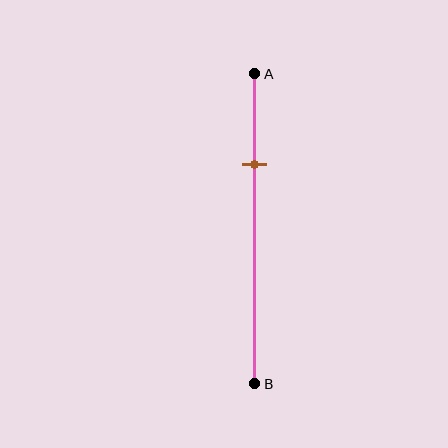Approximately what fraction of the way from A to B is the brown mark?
The brown mark is approximately 30% of the way from A to B.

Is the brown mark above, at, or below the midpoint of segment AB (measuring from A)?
The brown mark is above the midpoint of segment AB.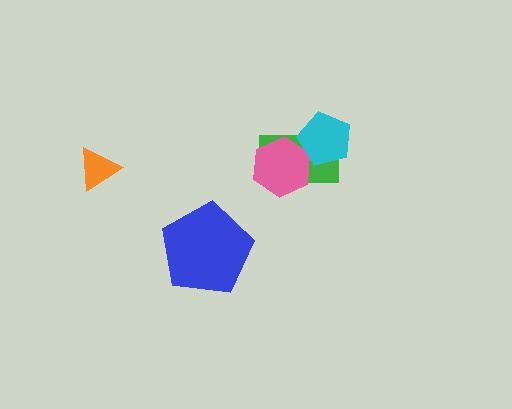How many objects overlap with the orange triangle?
0 objects overlap with the orange triangle.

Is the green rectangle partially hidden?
Yes, it is partially covered by another shape.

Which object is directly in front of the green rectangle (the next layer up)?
The pink hexagon is directly in front of the green rectangle.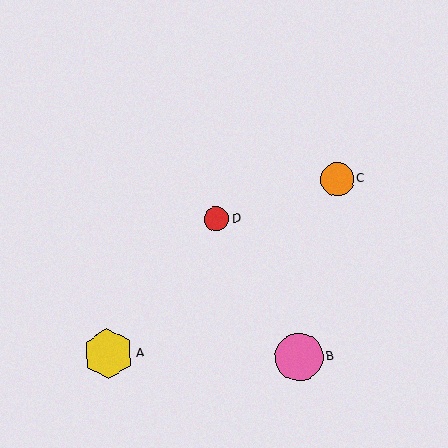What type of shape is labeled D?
Shape D is a red circle.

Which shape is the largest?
The yellow hexagon (labeled A) is the largest.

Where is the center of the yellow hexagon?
The center of the yellow hexagon is at (108, 354).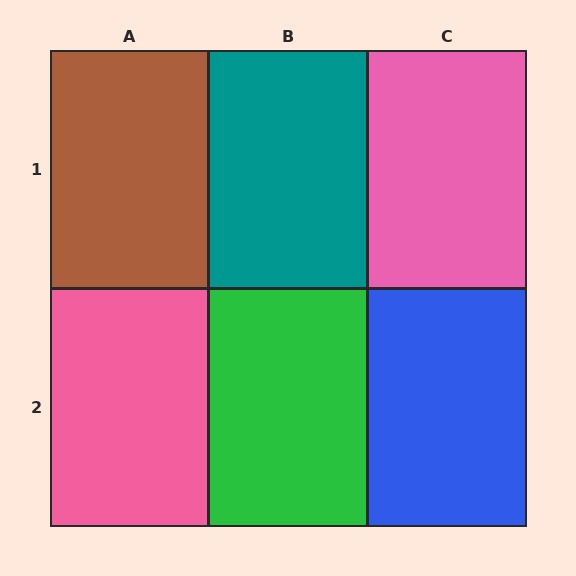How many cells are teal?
1 cell is teal.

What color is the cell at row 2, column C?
Blue.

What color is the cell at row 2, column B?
Green.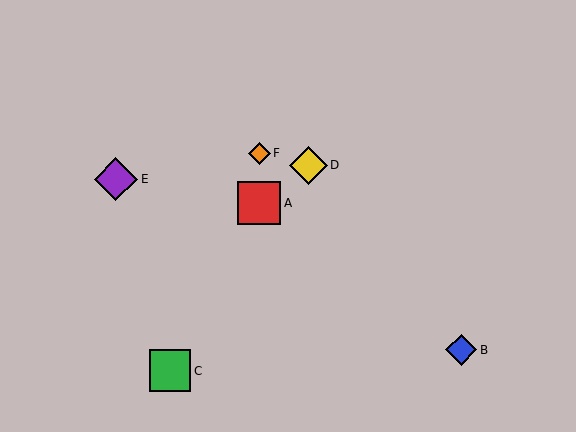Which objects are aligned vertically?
Objects A, F are aligned vertically.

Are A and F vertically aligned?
Yes, both are at x≈259.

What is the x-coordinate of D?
Object D is at x≈308.